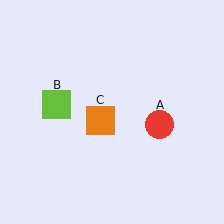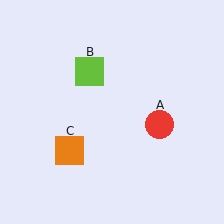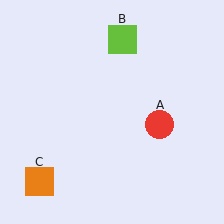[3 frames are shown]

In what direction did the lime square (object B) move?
The lime square (object B) moved up and to the right.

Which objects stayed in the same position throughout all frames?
Red circle (object A) remained stationary.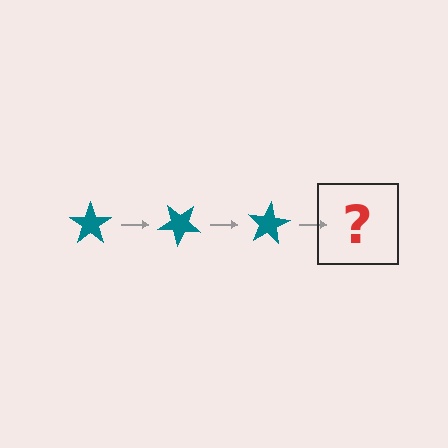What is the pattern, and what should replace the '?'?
The pattern is that the star rotates 40 degrees each step. The '?' should be a teal star rotated 120 degrees.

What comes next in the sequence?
The next element should be a teal star rotated 120 degrees.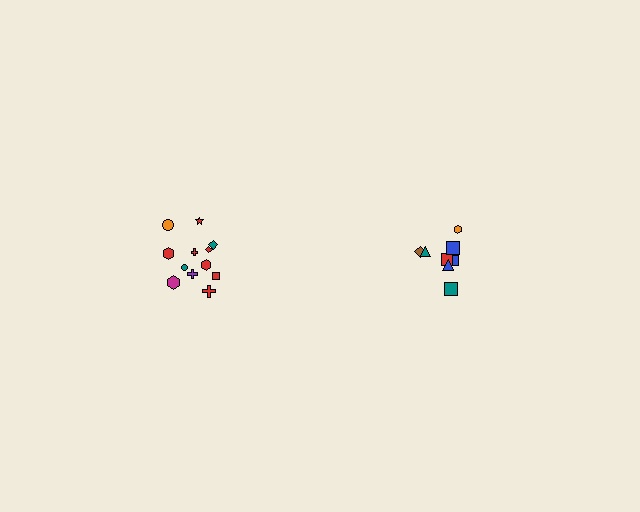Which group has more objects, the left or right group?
The left group.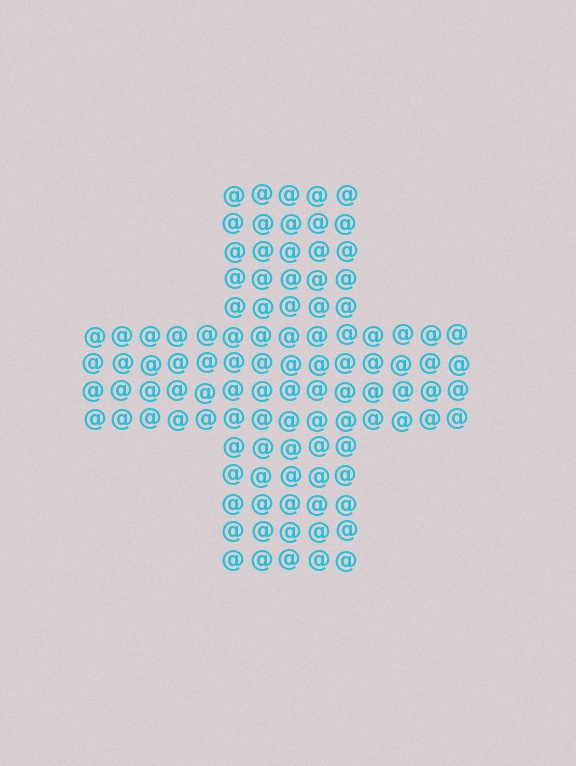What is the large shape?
The large shape is a cross.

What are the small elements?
The small elements are at signs.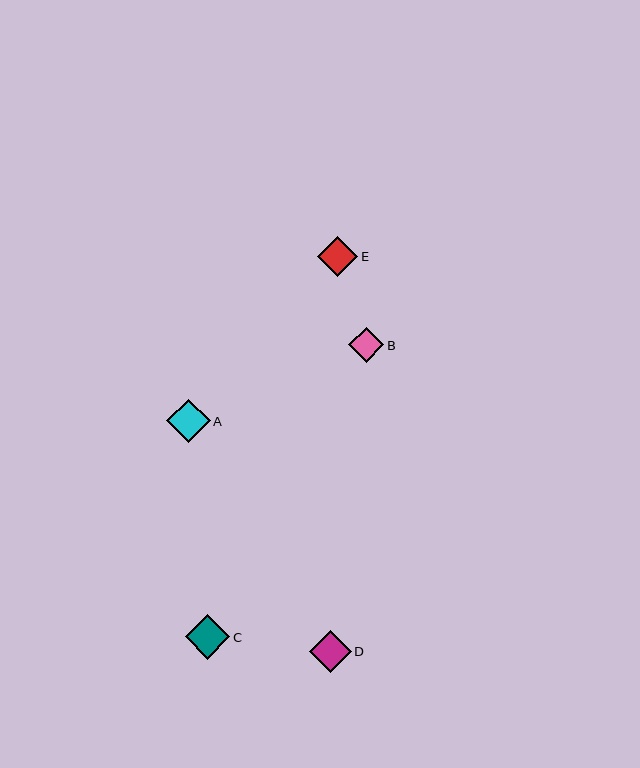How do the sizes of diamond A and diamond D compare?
Diamond A and diamond D are approximately the same size.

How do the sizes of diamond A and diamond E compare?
Diamond A and diamond E are approximately the same size.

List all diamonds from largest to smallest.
From largest to smallest: C, A, D, E, B.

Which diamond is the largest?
Diamond C is the largest with a size of approximately 45 pixels.